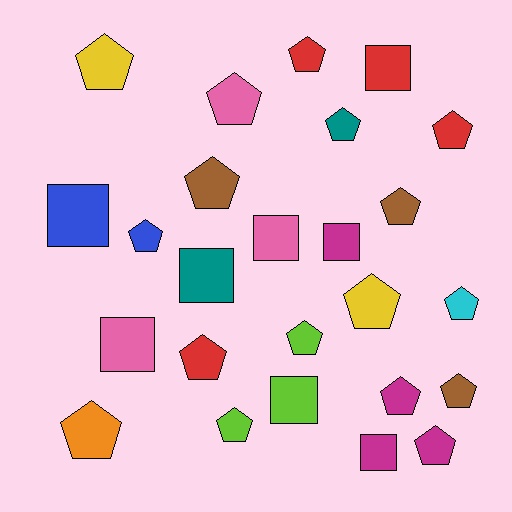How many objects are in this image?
There are 25 objects.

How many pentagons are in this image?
There are 17 pentagons.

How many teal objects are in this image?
There are 2 teal objects.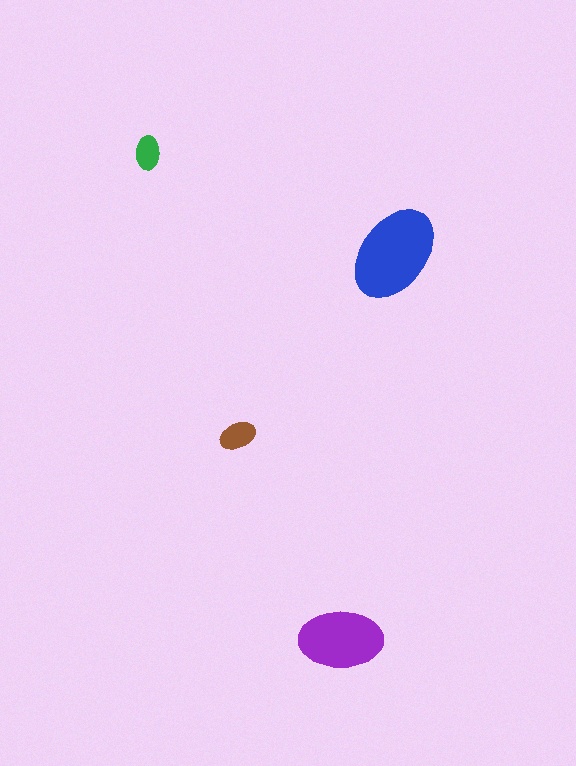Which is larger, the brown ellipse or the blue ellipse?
The blue one.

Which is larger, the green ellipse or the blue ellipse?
The blue one.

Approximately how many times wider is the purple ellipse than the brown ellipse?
About 2.5 times wider.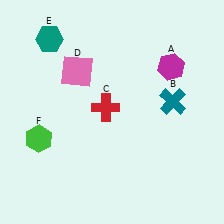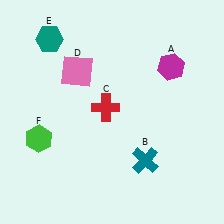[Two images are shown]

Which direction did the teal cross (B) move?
The teal cross (B) moved down.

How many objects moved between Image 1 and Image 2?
1 object moved between the two images.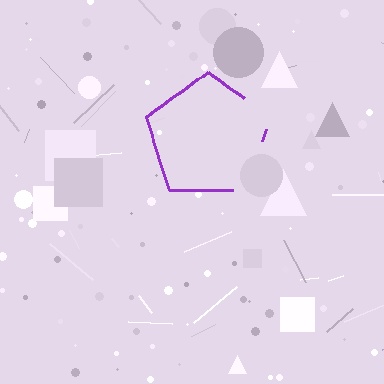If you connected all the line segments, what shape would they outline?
They would outline a pentagon.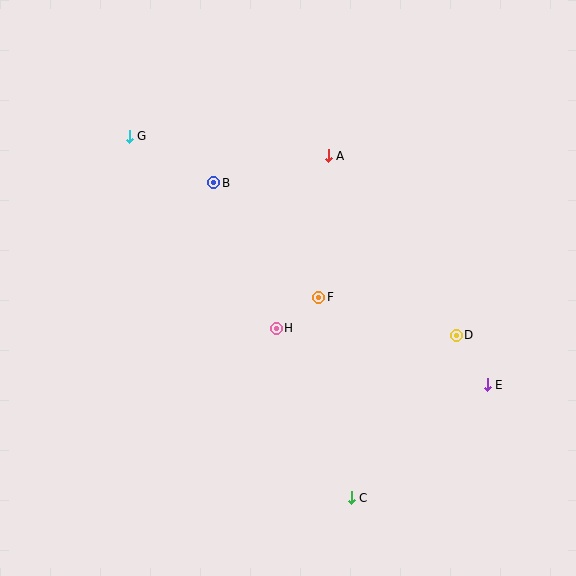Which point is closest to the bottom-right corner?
Point E is closest to the bottom-right corner.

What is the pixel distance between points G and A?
The distance between G and A is 200 pixels.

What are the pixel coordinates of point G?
Point G is at (129, 136).